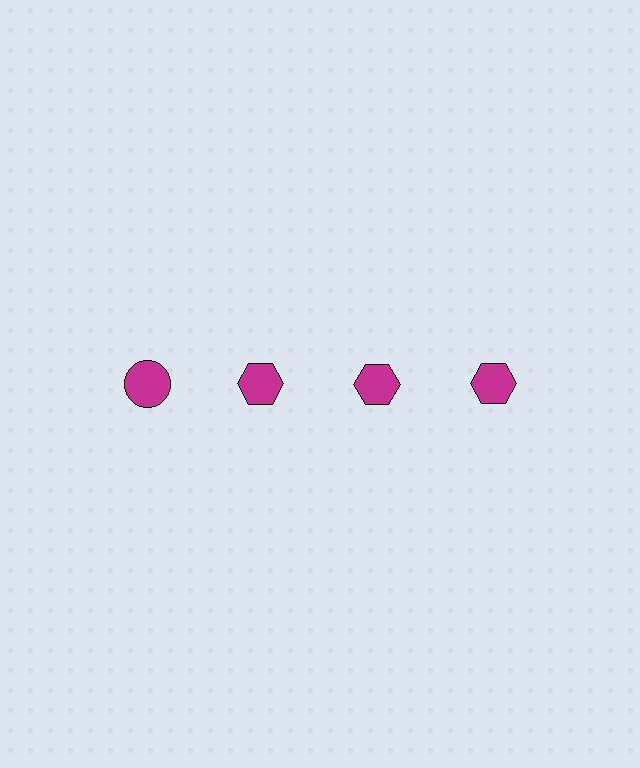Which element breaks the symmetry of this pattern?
The magenta circle in the top row, leftmost column breaks the symmetry. All other shapes are magenta hexagons.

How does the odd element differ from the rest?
It has a different shape: circle instead of hexagon.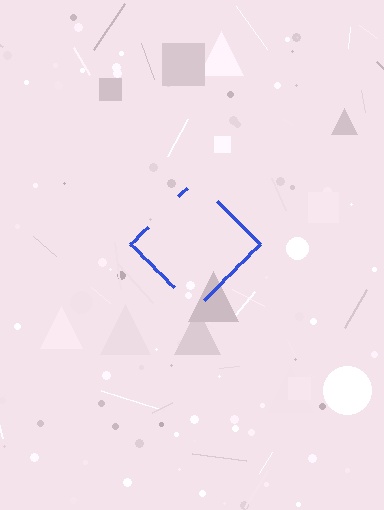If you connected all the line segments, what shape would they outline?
They would outline a diamond.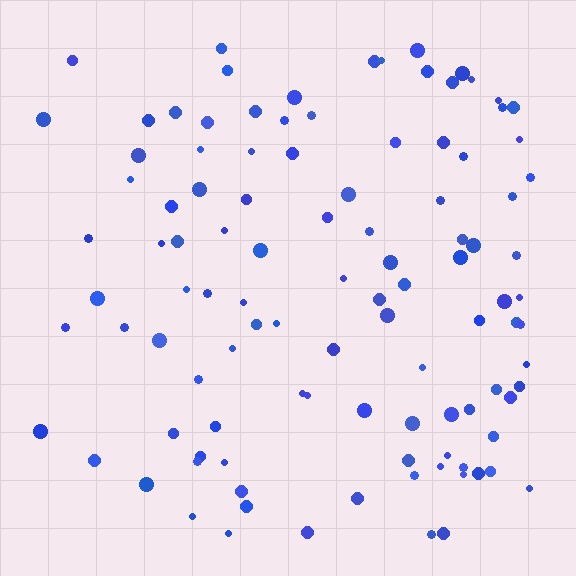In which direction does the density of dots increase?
From left to right, with the right side densest.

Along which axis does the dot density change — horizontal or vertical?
Horizontal.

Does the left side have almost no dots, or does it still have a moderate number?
Still a moderate number, just noticeably fewer than the right.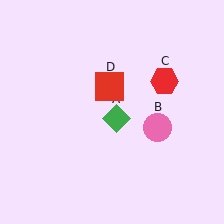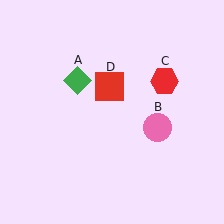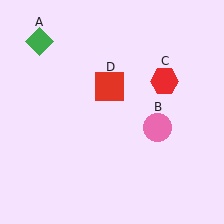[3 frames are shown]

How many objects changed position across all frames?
1 object changed position: green diamond (object A).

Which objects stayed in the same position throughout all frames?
Pink circle (object B) and red hexagon (object C) and red square (object D) remained stationary.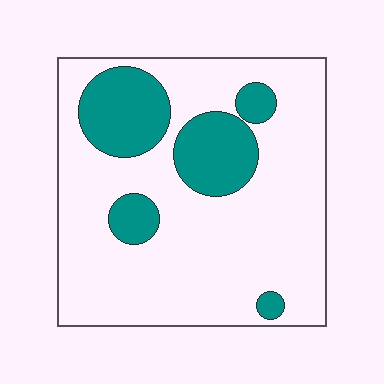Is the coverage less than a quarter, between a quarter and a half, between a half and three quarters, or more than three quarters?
Less than a quarter.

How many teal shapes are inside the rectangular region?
5.